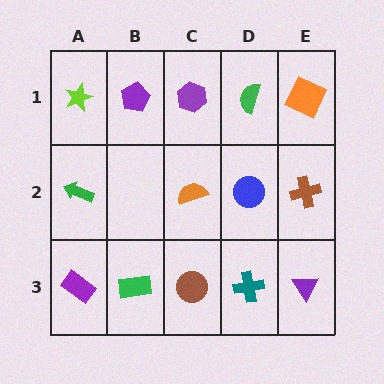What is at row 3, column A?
A purple rectangle.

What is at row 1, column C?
A purple hexagon.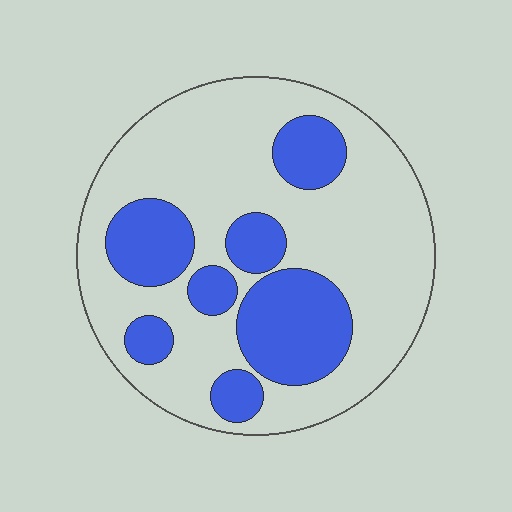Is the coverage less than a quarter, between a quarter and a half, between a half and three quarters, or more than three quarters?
Between a quarter and a half.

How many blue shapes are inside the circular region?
7.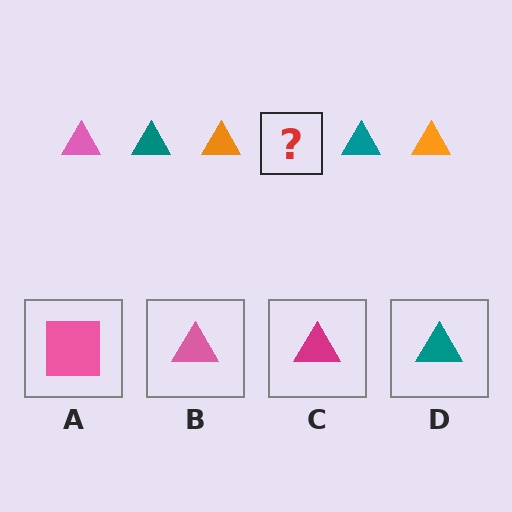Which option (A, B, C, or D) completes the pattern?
B.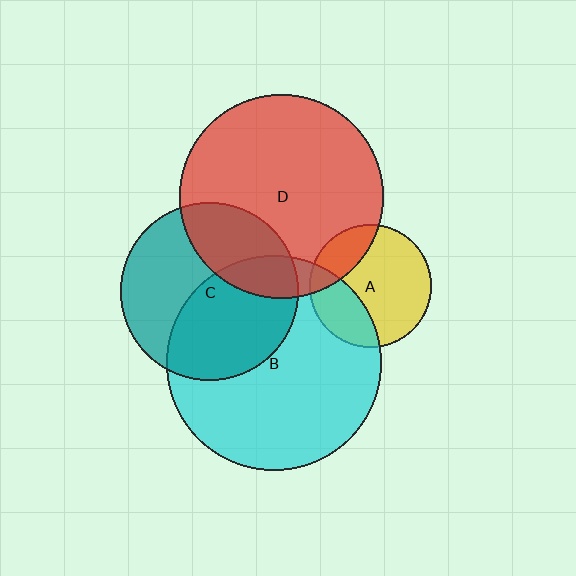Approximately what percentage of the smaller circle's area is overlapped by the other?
Approximately 30%.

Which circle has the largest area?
Circle B (cyan).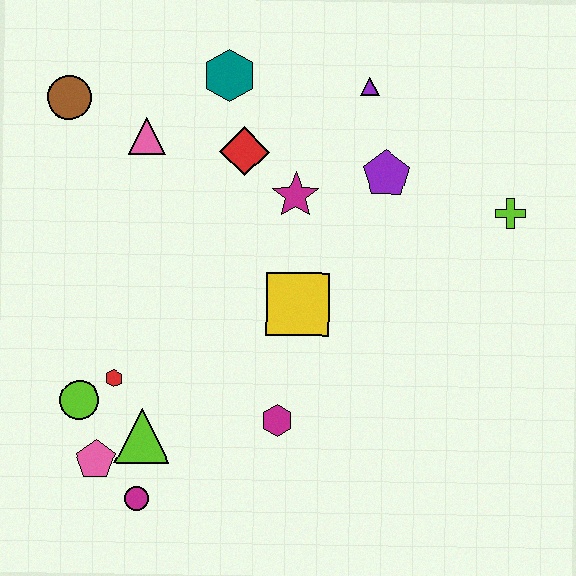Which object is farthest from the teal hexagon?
The magenta circle is farthest from the teal hexagon.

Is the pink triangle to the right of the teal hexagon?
No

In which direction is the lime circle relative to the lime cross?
The lime circle is to the left of the lime cross.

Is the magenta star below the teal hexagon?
Yes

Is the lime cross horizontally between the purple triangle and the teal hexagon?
No